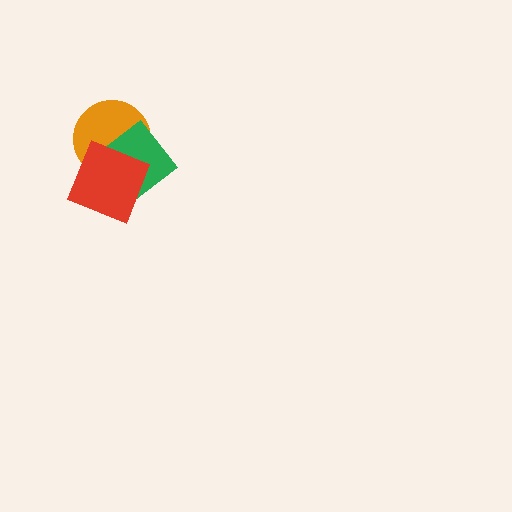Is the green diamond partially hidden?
Yes, it is partially covered by another shape.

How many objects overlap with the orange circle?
2 objects overlap with the orange circle.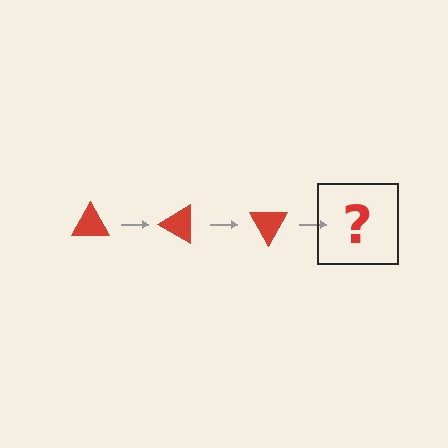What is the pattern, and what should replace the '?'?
The pattern is that the triangle rotates 30 degrees each step. The '?' should be a red triangle rotated 90 degrees.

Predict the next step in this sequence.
The next step is a red triangle rotated 90 degrees.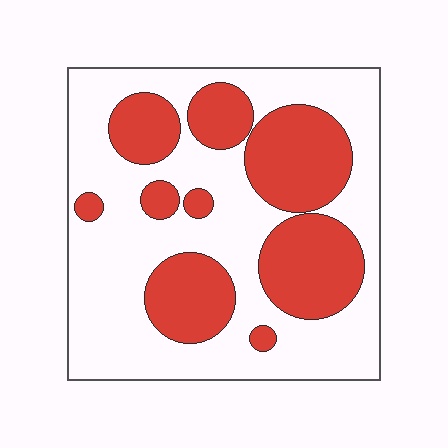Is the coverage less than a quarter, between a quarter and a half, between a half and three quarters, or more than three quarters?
Between a quarter and a half.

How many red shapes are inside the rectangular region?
9.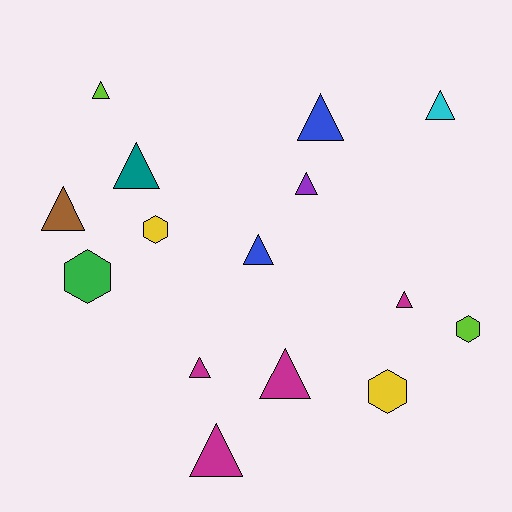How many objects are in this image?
There are 15 objects.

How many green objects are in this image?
There is 1 green object.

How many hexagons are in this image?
There are 4 hexagons.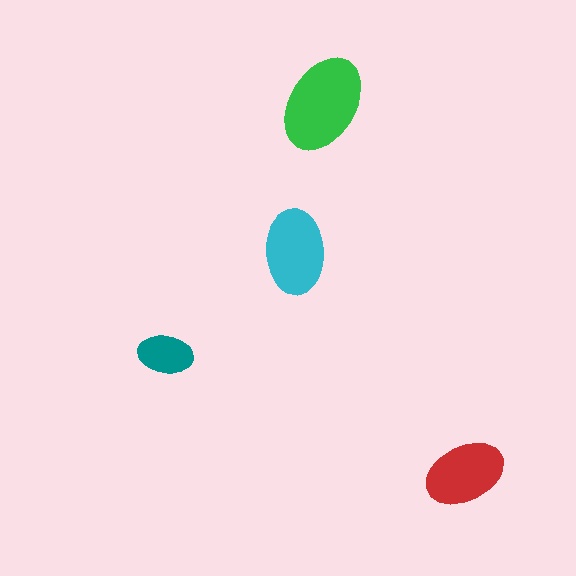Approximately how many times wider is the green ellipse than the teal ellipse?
About 2 times wider.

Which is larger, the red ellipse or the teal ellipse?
The red one.